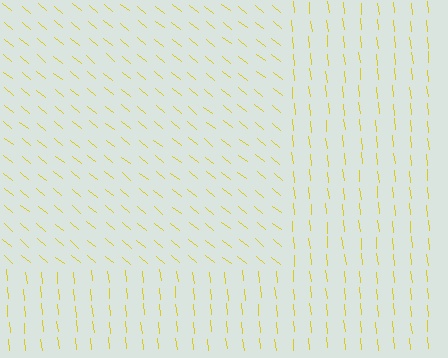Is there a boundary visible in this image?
Yes, there is a texture boundary formed by a change in line orientation.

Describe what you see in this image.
The image is filled with small yellow line segments. A rectangle region in the image has lines oriented differently from the surrounding lines, creating a visible texture boundary.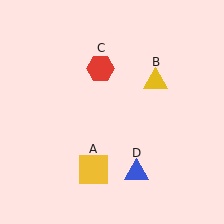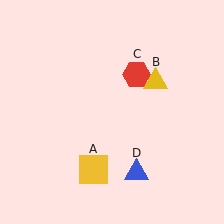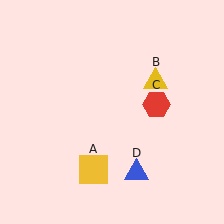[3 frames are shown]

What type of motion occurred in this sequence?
The red hexagon (object C) rotated clockwise around the center of the scene.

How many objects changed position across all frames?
1 object changed position: red hexagon (object C).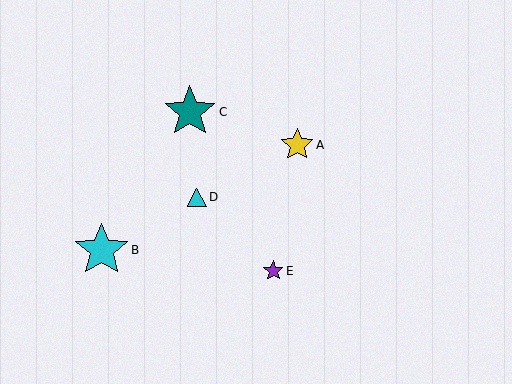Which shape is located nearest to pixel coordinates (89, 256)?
The cyan star (labeled B) at (102, 250) is nearest to that location.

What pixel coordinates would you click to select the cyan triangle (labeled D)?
Click at (197, 197) to select the cyan triangle D.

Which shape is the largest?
The cyan star (labeled B) is the largest.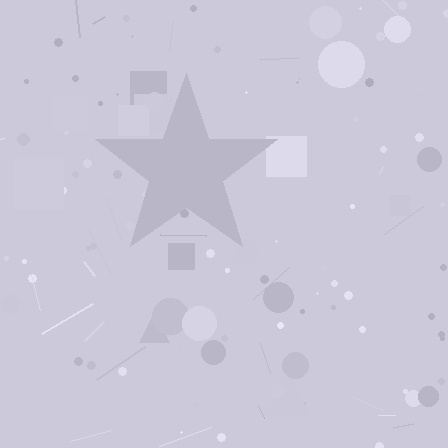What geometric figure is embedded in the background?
A star is embedded in the background.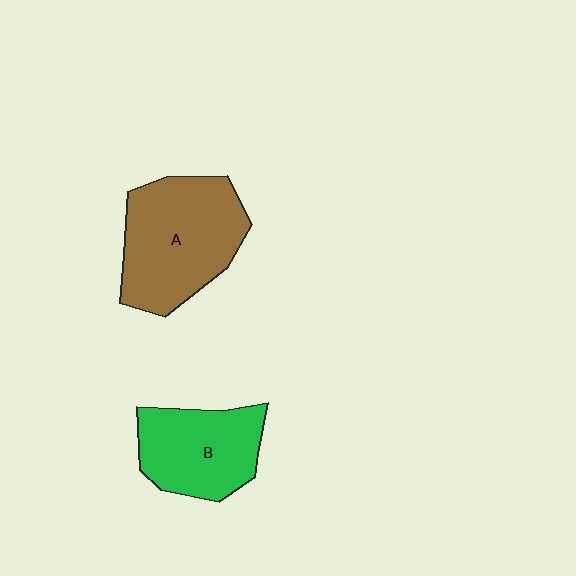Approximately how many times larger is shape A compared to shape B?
Approximately 1.3 times.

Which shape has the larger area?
Shape A (brown).